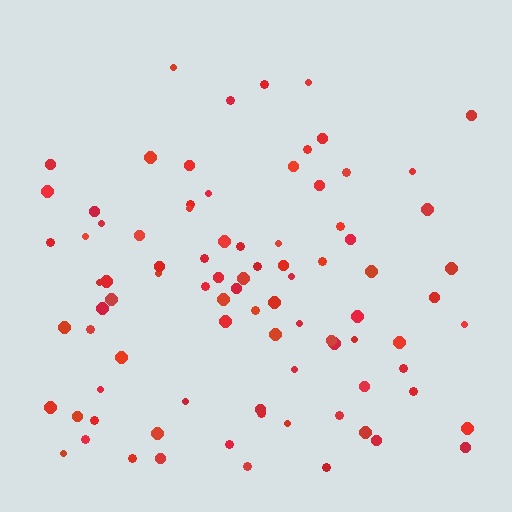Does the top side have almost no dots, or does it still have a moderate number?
Still a moderate number, just noticeably fewer than the bottom.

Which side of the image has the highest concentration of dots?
The bottom.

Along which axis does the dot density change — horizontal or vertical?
Vertical.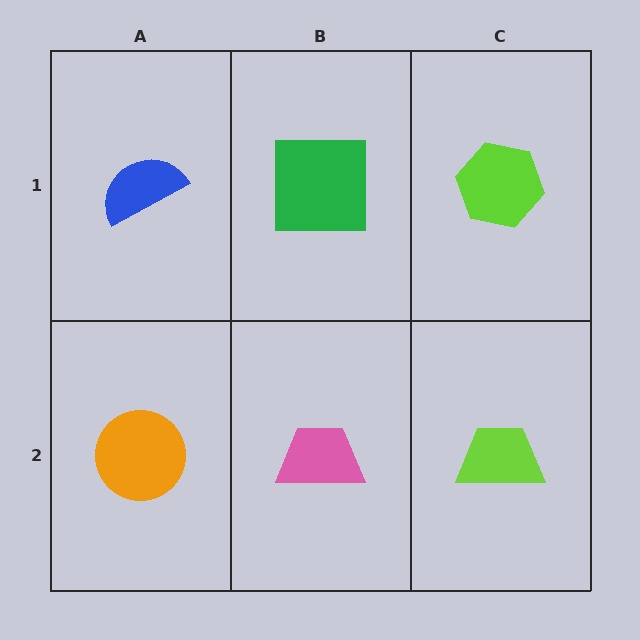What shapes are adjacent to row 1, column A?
An orange circle (row 2, column A), a green square (row 1, column B).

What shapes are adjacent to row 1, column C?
A lime trapezoid (row 2, column C), a green square (row 1, column B).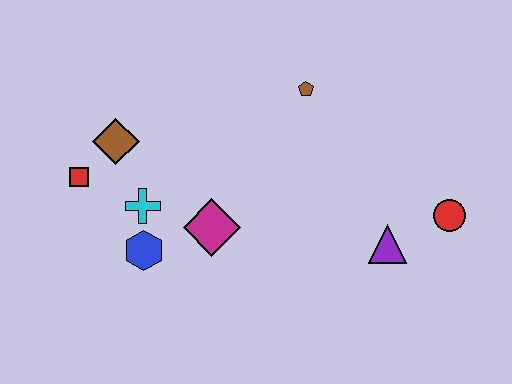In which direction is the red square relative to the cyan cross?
The red square is to the left of the cyan cross.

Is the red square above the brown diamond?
No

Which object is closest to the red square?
The brown diamond is closest to the red square.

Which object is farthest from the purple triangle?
The red square is farthest from the purple triangle.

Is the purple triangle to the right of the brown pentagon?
Yes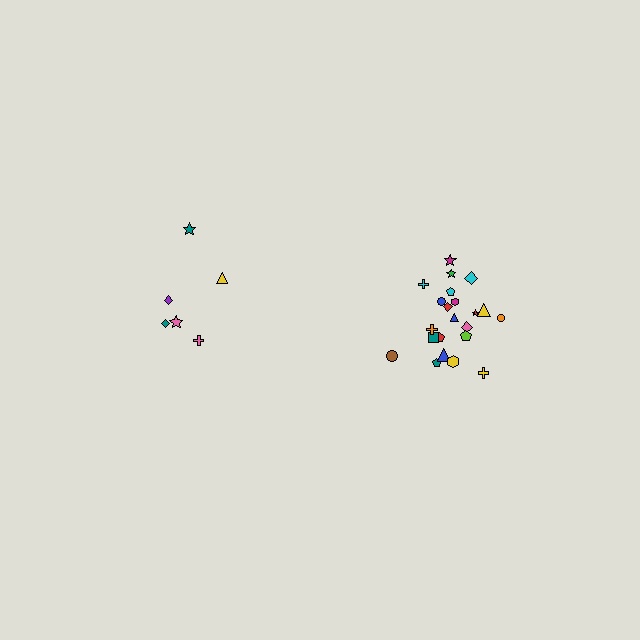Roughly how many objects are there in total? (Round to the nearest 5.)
Roughly 30 objects in total.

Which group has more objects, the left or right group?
The right group.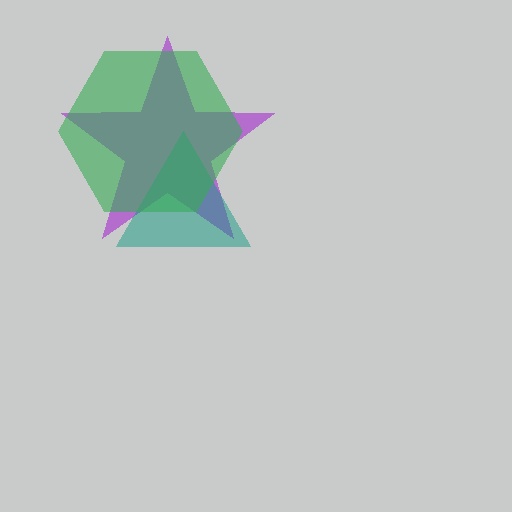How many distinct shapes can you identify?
There are 3 distinct shapes: a purple star, a teal triangle, a green hexagon.